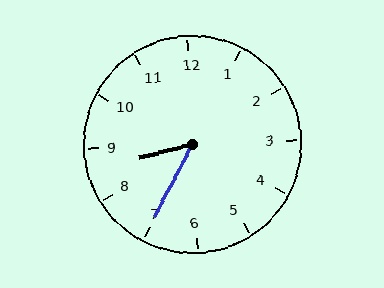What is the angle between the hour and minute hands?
Approximately 48 degrees.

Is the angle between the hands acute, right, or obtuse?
It is acute.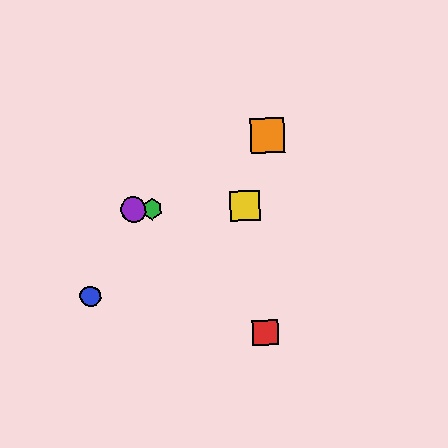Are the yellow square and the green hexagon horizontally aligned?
Yes, both are at y≈206.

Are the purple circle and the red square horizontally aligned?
No, the purple circle is at y≈210 and the red square is at y≈333.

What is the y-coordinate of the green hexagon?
The green hexagon is at y≈209.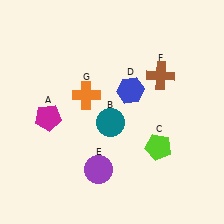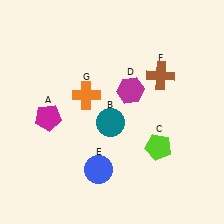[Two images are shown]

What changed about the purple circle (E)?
In Image 1, E is purple. In Image 2, it changed to blue.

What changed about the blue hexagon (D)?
In Image 1, D is blue. In Image 2, it changed to magenta.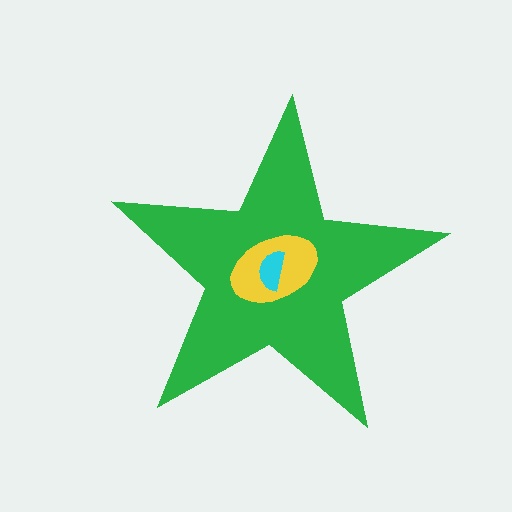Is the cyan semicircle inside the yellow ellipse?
Yes.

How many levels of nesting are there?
3.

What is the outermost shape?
The green star.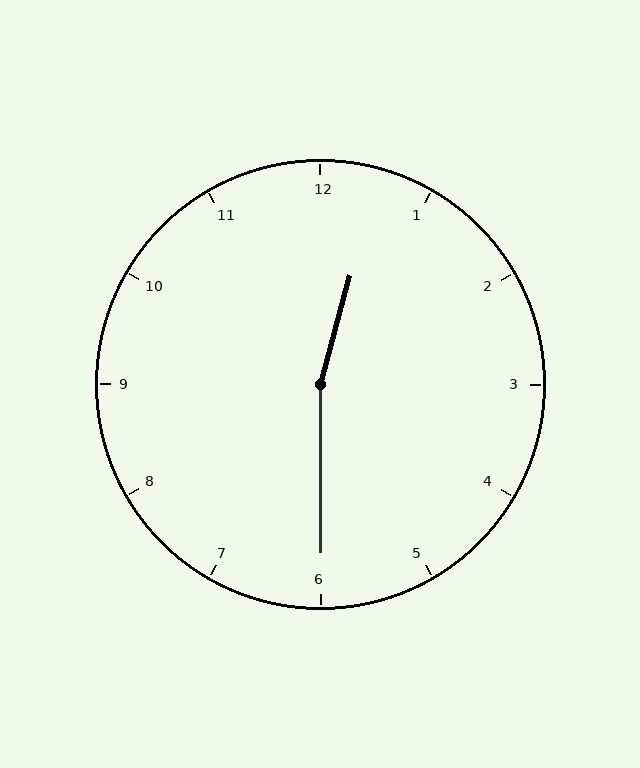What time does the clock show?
12:30.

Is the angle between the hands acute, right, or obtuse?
It is obtuse.